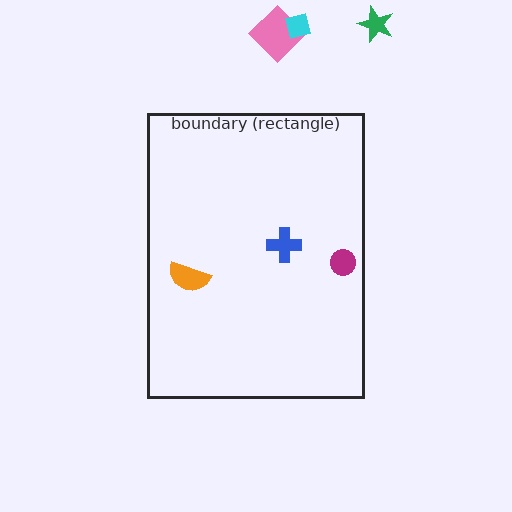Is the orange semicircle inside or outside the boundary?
Inside.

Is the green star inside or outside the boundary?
Outside.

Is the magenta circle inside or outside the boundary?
Inside.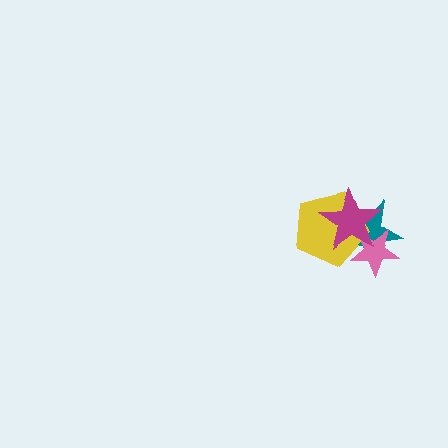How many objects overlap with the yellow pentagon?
3 objects overlap with the yellow pentagon.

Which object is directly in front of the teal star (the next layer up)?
The yellow pentagon is directly in front of the teal star.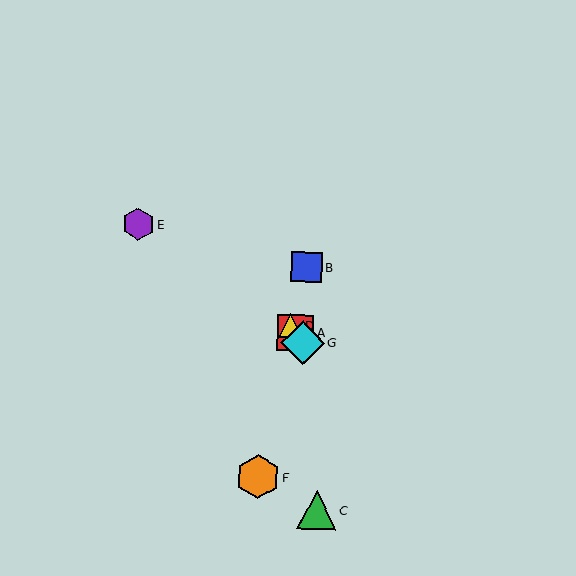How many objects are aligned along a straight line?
3 objects (A, D, G) are aligned along a straight line.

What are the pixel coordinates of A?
Object A is at (295, 333).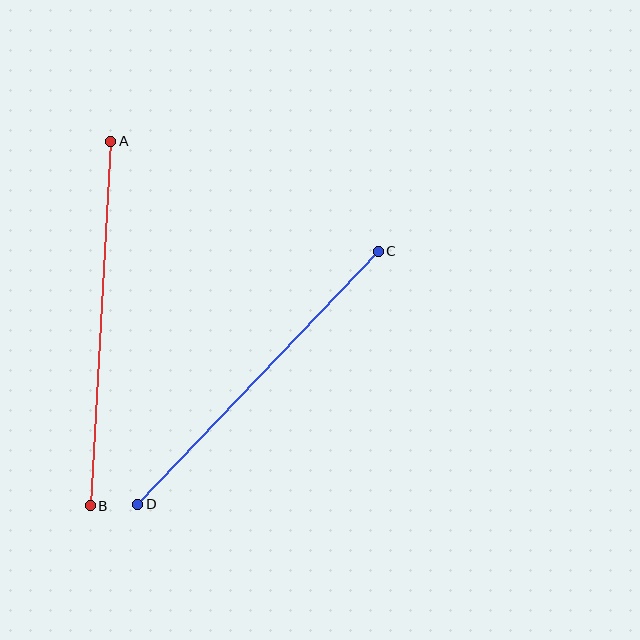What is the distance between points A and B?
The distance is approximately 365 pixels.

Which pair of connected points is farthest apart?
Points A and B are farthest apart.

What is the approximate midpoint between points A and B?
The midpoint is at approximately (101, 324) pixels.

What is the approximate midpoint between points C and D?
The midpoint is at approximately (258, 378) pixels.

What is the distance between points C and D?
The distance is approximately 349 pixels.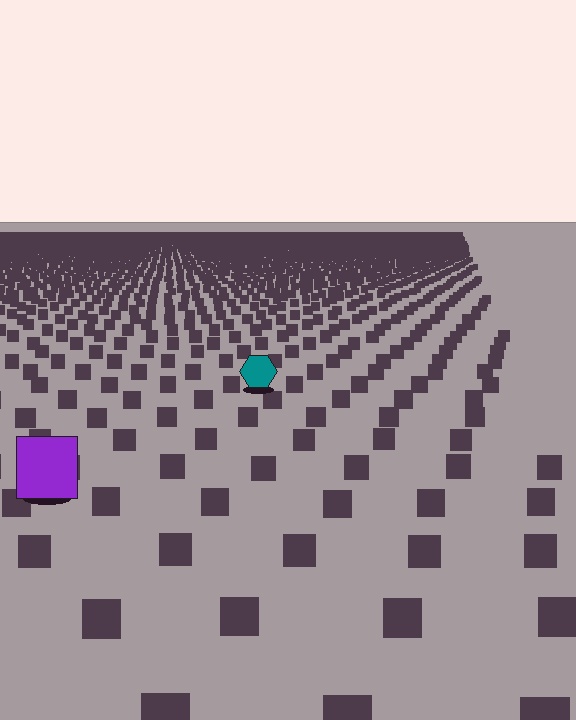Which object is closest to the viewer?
The purple square is closest. The texture marks near it are larger and more spread out.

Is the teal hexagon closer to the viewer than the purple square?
No. The purple square is closer — you can tell from the texture gradient: the ground texture is coarser near it.